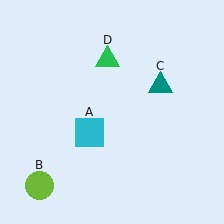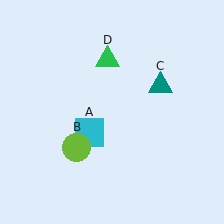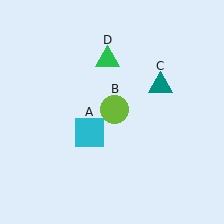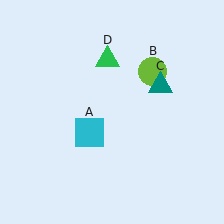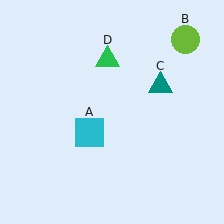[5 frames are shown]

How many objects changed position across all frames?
1 object changed position: lime circle (object B).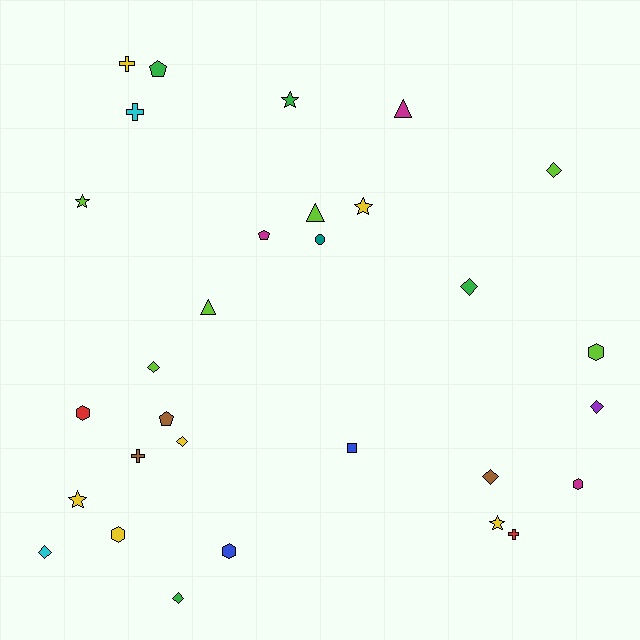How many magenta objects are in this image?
There are 3 magenta objects.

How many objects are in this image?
There are 30 objects.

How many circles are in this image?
There is 1 circle.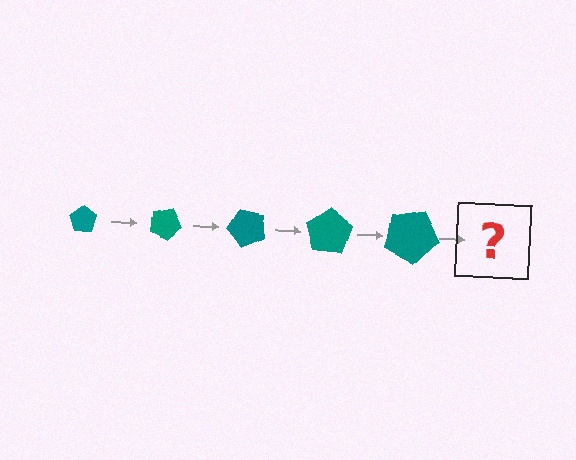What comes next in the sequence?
The next element should be a pentagon, larger than the previous one and rotated 125 degrees from the start.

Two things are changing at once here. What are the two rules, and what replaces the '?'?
The two rules are that the pentagon grows larger each step and it rotates 25 degrees each step. The '?' should be a pentagon, larger than the previous one and rotated 125 degrees from the start.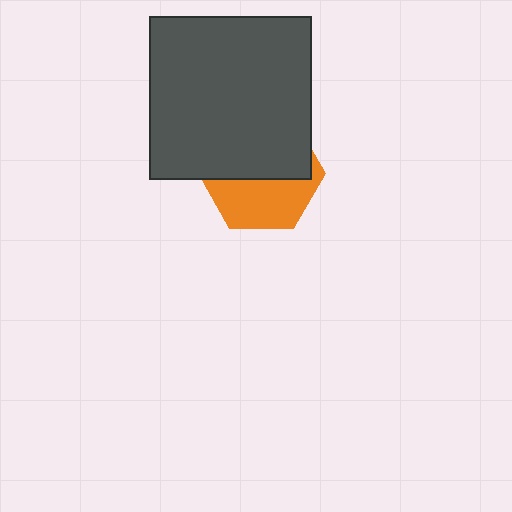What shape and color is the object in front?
The object in front is a dark gray square.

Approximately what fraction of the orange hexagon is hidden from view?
Roughly 55% of the orange hexagon is hidden behind the dark gray square.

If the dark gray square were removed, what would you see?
You would see the complete orange hexagon.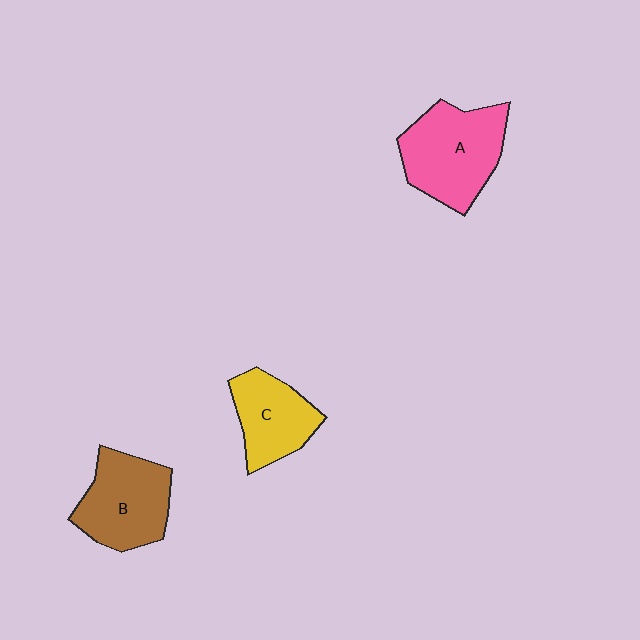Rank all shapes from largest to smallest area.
From largest to smallest: A (pink), B (brown), C (yellow).